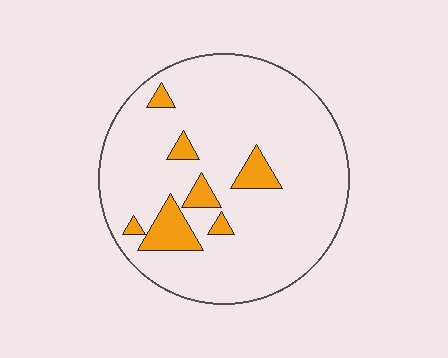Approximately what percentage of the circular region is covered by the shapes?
Approximately 10%.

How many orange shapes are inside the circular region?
7.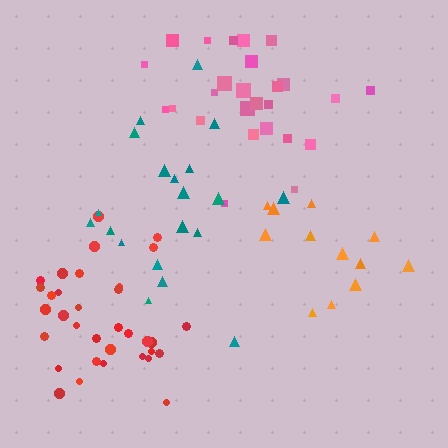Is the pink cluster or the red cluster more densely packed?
Red.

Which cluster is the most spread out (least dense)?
Teal.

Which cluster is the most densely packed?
Red.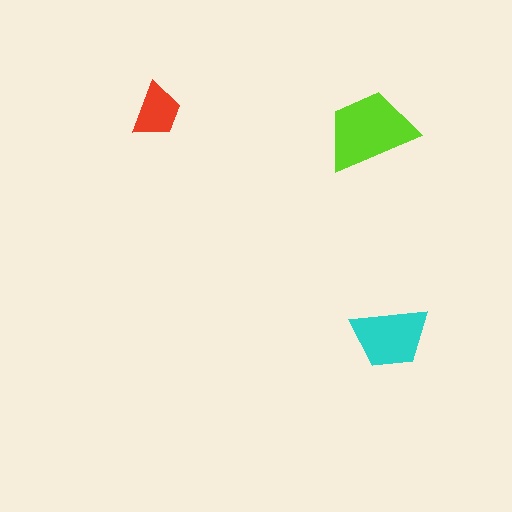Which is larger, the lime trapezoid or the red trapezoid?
The lime one.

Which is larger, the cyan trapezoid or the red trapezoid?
The cyan one.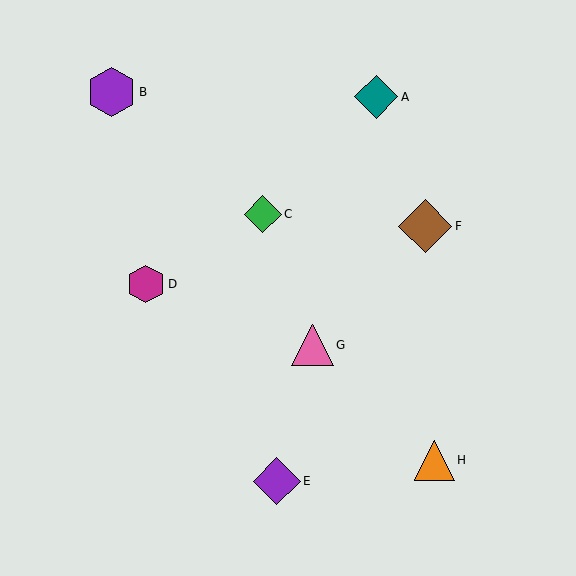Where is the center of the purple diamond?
The center of the purple diamond is at (277, 481).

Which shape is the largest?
The brown diamond (labeled F) is the largest.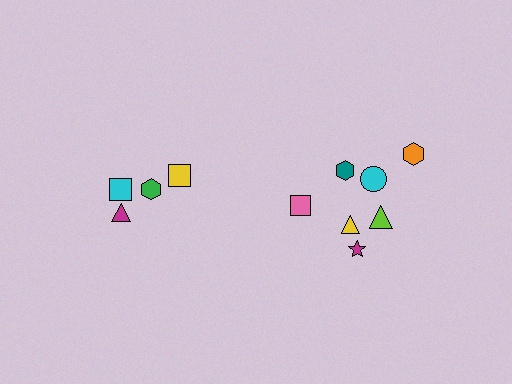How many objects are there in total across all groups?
There are 11 objects.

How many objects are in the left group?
There are 4 objects.